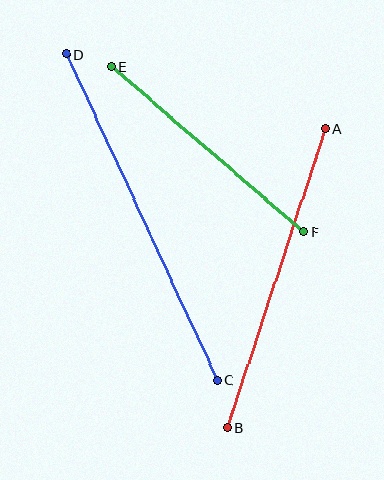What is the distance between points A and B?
The distance is approximately 315 pixels.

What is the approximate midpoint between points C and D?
The midpoint is at approximately (142, 217) pixels.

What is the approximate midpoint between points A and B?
The midpoint is at approximately (276, 278) pixels.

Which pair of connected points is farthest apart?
Points C and D are farthest apart.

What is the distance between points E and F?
The distance is approximately 254 pixels.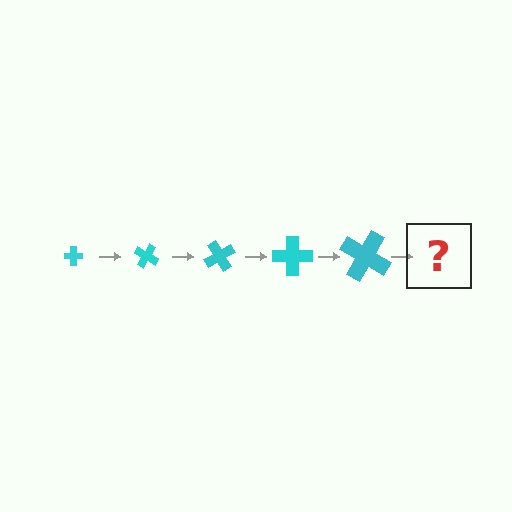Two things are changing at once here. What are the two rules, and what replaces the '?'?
The two rules are that the cross grows larger each step and it rotates 30 degrees each step. The '?' should be a cross, larger than the previous one and rotated 150 degrees from the start.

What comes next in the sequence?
The next element should be a cross, larger than the previous one and rotated 150 degrees from the start.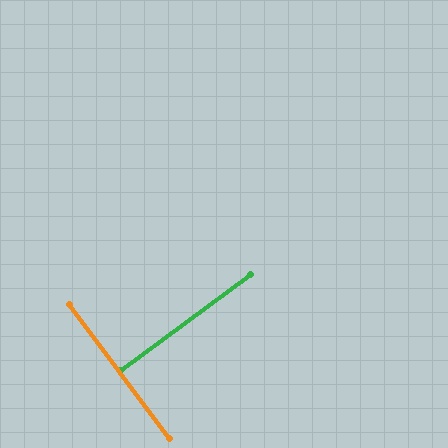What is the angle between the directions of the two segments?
Approximately 90 degrees.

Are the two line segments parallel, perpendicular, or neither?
Perpendicular — they meet at approximately 90°.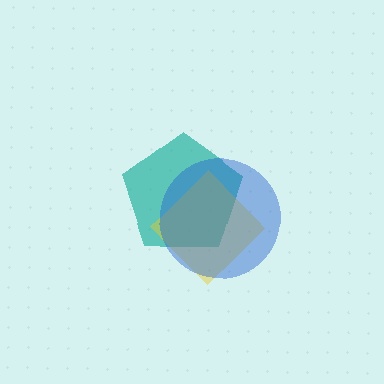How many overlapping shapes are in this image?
There are 3 overlapping shapes in the image.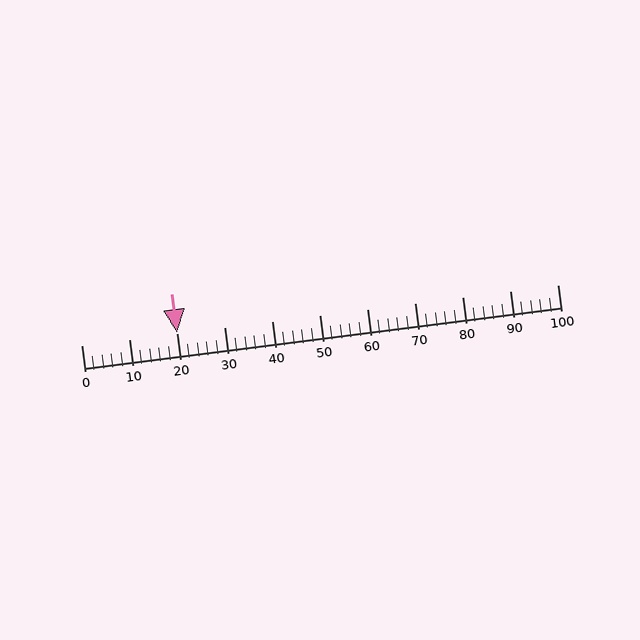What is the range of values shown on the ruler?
The ruler shows values from 0 to 100.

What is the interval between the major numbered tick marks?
The major tick marks are spaced 10 units apart.